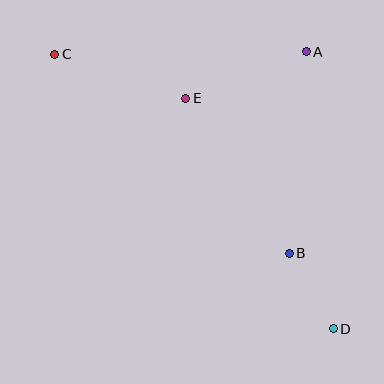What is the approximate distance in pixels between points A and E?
The distance between A and E is approximately 129 pixels.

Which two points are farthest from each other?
Points C and D are farthest from each other.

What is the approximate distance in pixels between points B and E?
The distance between B and E is approximately 187 pixels.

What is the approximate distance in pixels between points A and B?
The distance between A and B is approximately 202 pixels.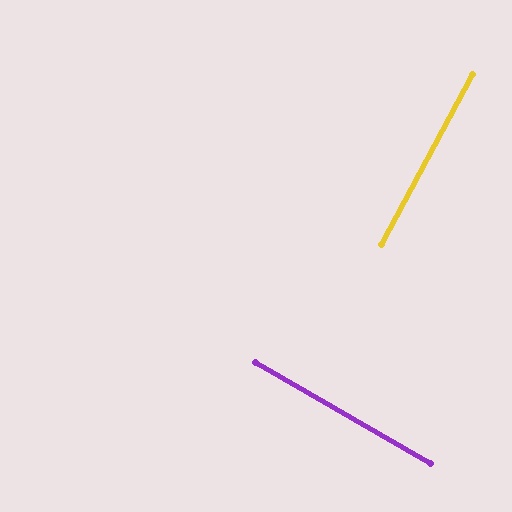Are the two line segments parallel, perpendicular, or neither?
Perpendicular — they meet at approximately 88°.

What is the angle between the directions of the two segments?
Approximately 88 degrees.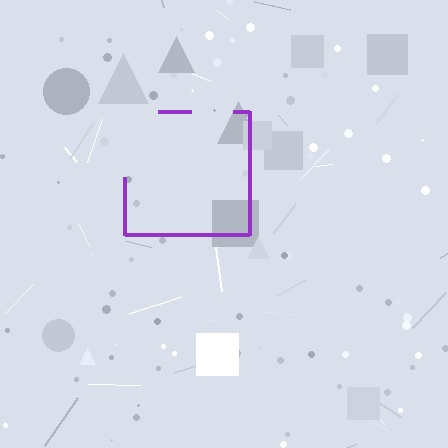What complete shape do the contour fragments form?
The contour fragments form a square.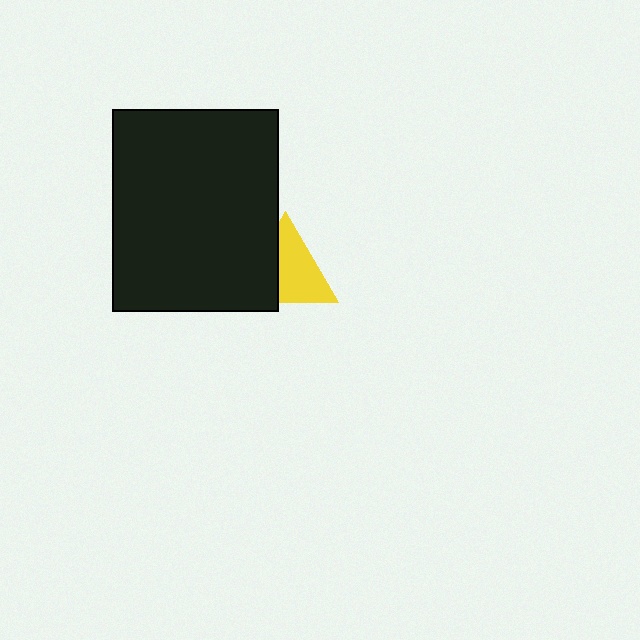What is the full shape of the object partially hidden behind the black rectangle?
The partially hidden object is a yellow triangle.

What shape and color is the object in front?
The object in front is a black rectangle.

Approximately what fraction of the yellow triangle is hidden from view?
Roughly 40% of the yellow triangle is hidden behind the black rectangle.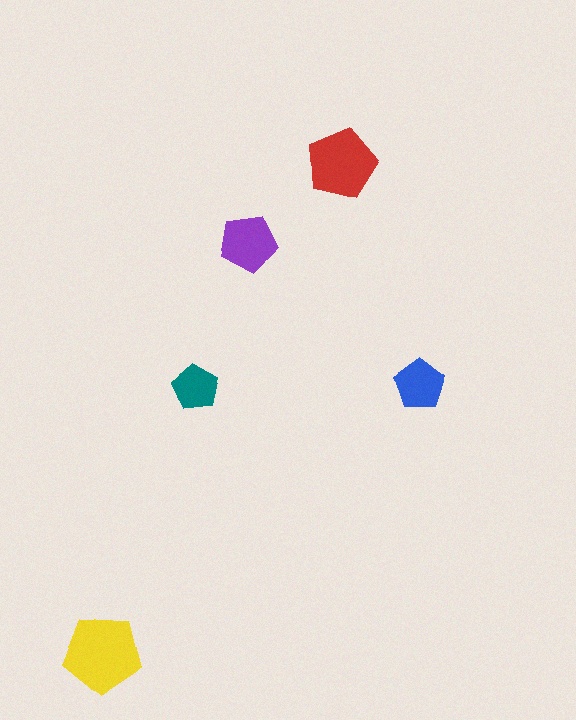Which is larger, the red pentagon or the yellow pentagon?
The yellow one.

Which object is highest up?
The red pentagon is topmost.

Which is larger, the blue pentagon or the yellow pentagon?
The yellow one.